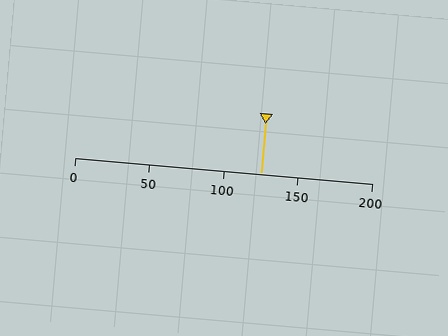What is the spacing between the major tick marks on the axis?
The major ticks are spaced 50 apart.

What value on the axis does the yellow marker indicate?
The marker indicates approximately 125.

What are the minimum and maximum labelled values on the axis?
The axis runs from 0 to 200.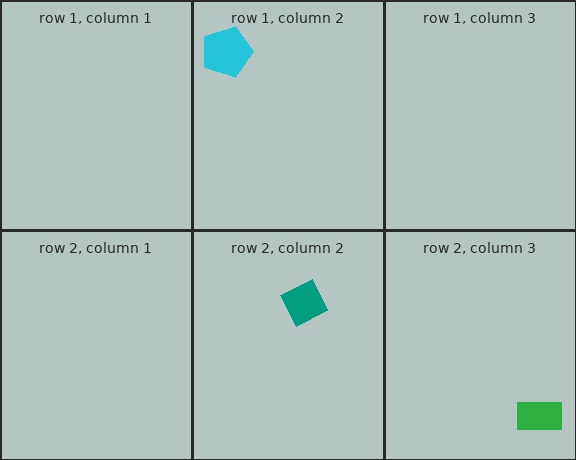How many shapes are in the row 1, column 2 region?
1.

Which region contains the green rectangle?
The row 2, column 3 region.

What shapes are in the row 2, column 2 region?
The teal diamond.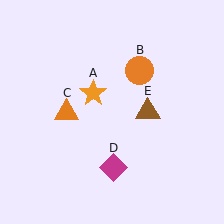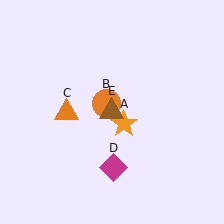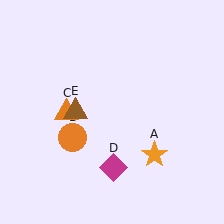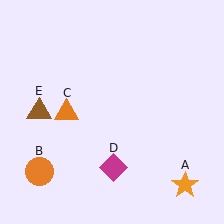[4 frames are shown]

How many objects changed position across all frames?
3 objects changed position: orange star (object A), orange circle (object B), brown triangle (object E).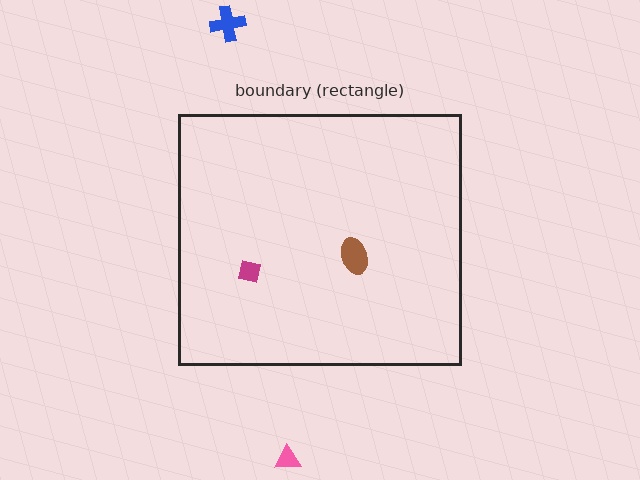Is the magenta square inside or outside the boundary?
Inside.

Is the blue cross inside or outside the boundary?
Outside.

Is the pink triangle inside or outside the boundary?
Outside.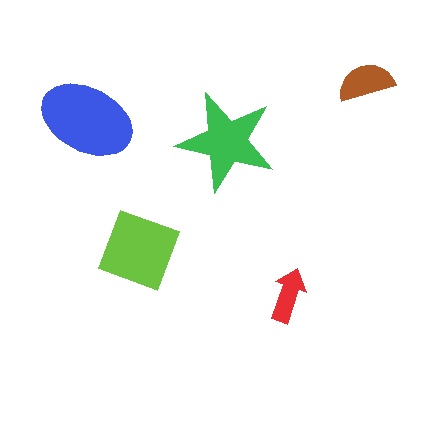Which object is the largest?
The blue ellipse.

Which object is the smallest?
The red arrow.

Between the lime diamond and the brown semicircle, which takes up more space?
The lime diamond.